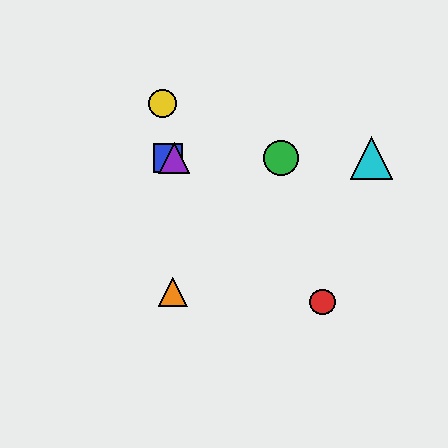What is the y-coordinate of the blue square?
The blue square is at y≈158.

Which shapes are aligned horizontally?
The blue square, the green circle, the purple triangle, the cyan triangle are aligned horizontally.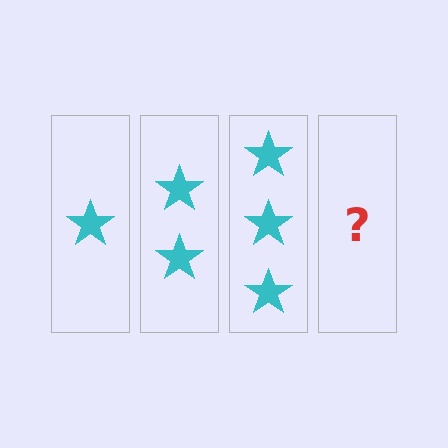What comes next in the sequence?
The next element should be 4 stars.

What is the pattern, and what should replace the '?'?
The pattern is that each step adds one more star. The '?' should be 4 stars.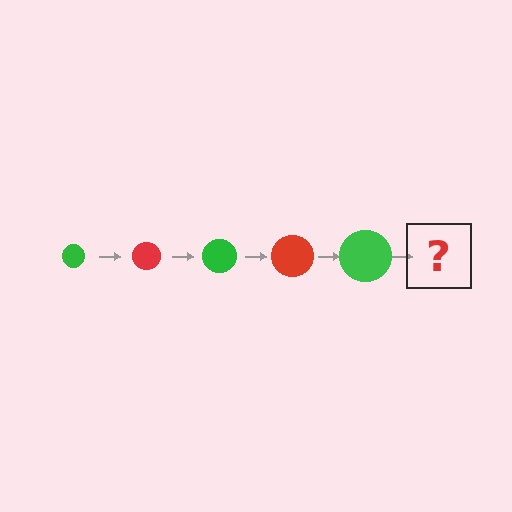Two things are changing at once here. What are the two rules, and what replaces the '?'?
The two rules are that the circle grows larger each step and the color cycles through green and red. The '?' should be a red circle, larger than the previous one.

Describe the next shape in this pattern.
It should be a red circle, larger than the previous one.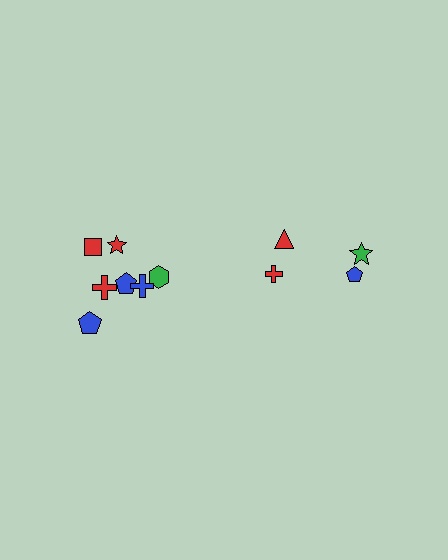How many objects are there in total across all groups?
There are 11 objects.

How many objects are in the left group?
There are 7 objects.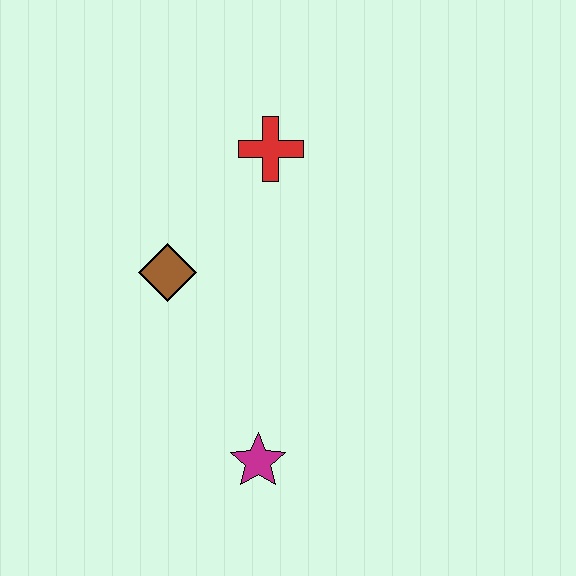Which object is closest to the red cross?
The brown diamond is closest to the red cross.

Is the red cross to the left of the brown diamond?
No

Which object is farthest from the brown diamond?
The magenta star is farthest from the brown diamond.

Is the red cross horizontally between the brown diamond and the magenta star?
No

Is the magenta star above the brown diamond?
No